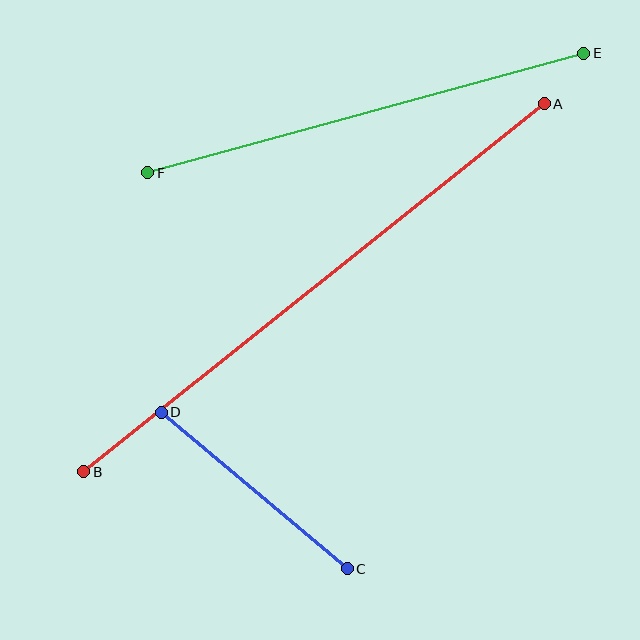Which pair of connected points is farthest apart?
Points A and B are farthest apart.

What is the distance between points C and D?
The distance is approximately 243 pixels.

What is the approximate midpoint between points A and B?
The midpoint is at approximately (314, 288) pixels.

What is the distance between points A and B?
The distance is approximately 590 pixels.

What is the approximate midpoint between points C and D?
The midpoint is at approximately (254, 490) pixels.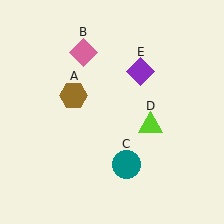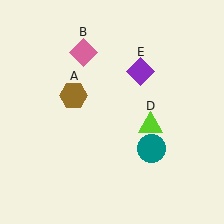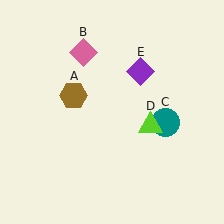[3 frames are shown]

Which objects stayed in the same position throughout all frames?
Brown hexagon (object A) and pink diamond (object B) and lime triangle (object D) and purple diamond (object E) remained stationary.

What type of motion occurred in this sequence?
The teal circle (object C) rotated counterclockwise around the center of the scene.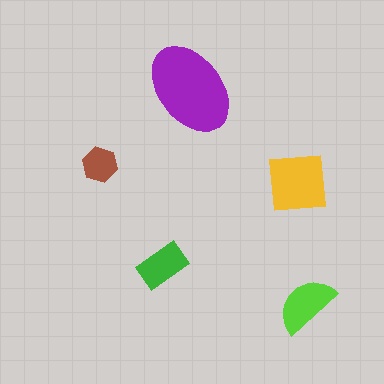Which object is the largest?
The purple ellipse.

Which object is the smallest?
The brown hexagon.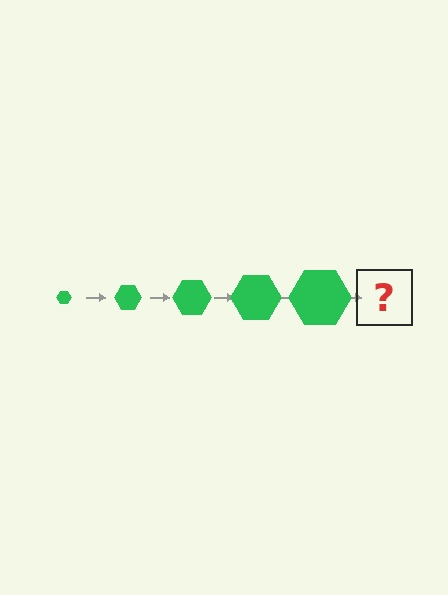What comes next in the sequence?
The next element should be a green hexagon, larger than the previous one.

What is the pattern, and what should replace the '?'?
The pattern is that the hexagon gets progressively larger each step. The '?' should be a green hexagon, larger than the previous one.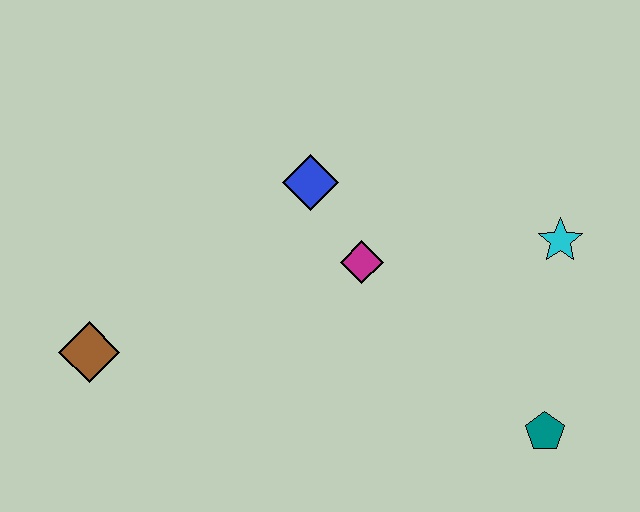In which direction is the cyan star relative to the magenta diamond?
The cyan star is to the right of the magenta diamond.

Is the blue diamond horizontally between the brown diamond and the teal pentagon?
Yes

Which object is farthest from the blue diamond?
The teal pentagon is farthest from the blue diamond.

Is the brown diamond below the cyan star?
Yes